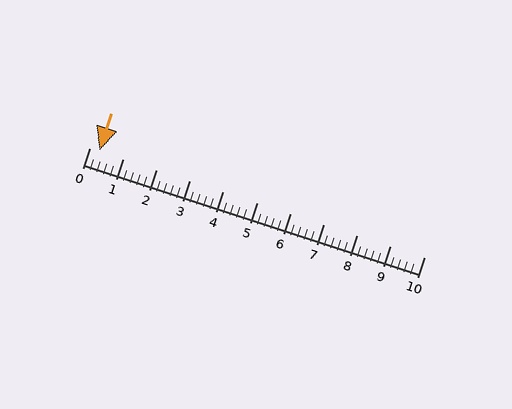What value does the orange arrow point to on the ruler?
The orange arrow points to approximately 0.3.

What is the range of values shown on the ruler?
The ruler shows values from 0 to 10.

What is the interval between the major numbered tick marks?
The major tick marks are spaced 1 units apart.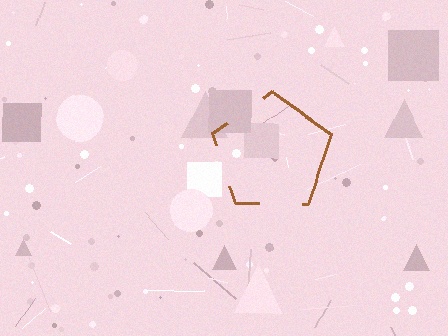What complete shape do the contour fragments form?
The contour fragments form a pentagon.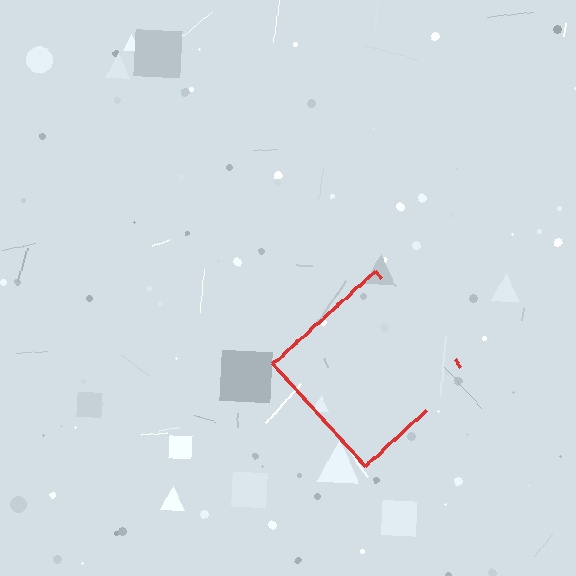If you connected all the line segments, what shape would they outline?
They would outline a diamond.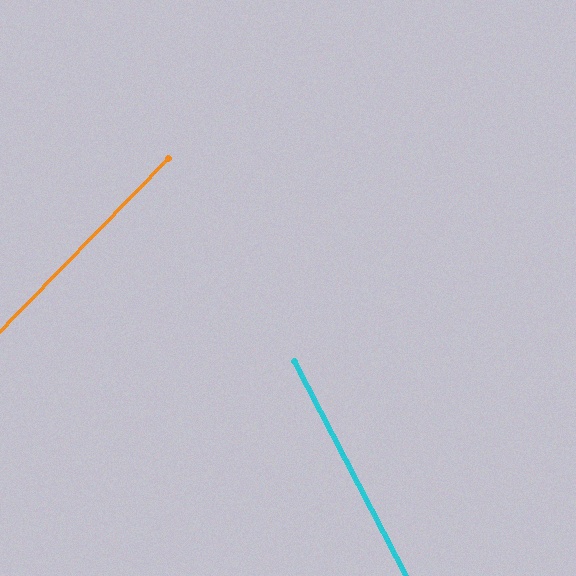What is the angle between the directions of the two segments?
Approximately 72 degrees.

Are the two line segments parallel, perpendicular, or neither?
Neither parallel nor perpendicular — they differ by about 72°.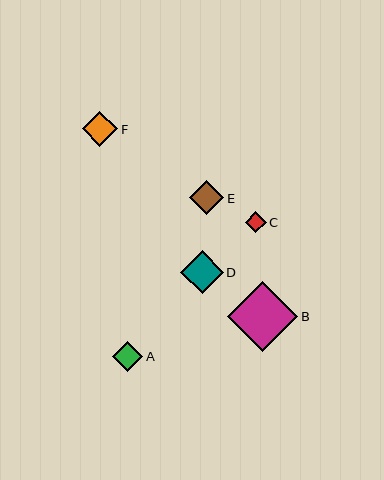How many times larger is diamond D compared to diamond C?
Diamond D is approximately 2.0 times the size of diamond C.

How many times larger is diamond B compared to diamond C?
Diamond B is approximately 3.3 times the size of diamond C.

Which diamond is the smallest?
Diamond C is the smallest with a size of approximately 21 pixels.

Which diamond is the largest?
Diamond B is the largest with a size of approximately 70 pixels.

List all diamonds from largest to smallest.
From largest to smallest: B, D, F, E, A, C.